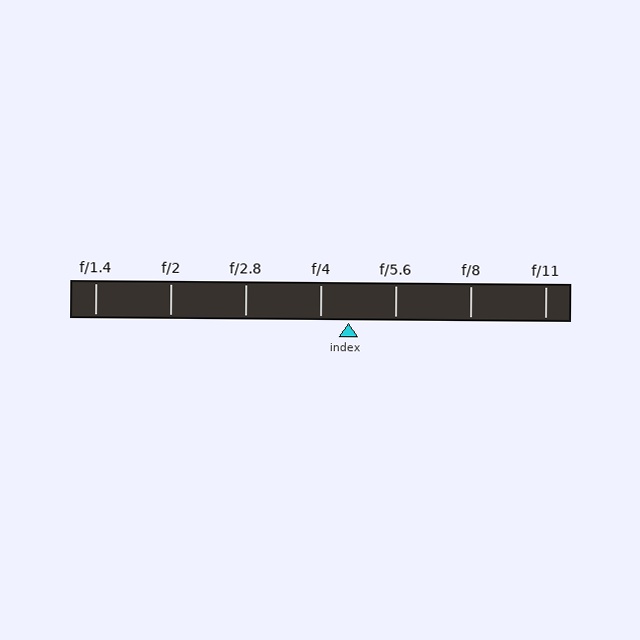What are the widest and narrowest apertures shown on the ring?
The widest aperture shown is f/1.4 and the narrowest is f/11.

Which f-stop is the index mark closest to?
The index mark is closest to f/4.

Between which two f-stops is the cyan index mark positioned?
The index mark is between f/4 and f/5.6.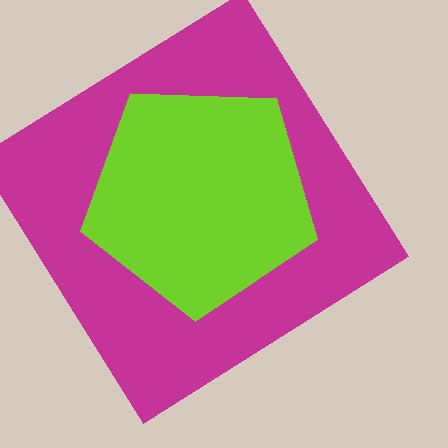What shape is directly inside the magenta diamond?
The lime pentagon.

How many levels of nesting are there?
2.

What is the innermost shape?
The lime pentagon.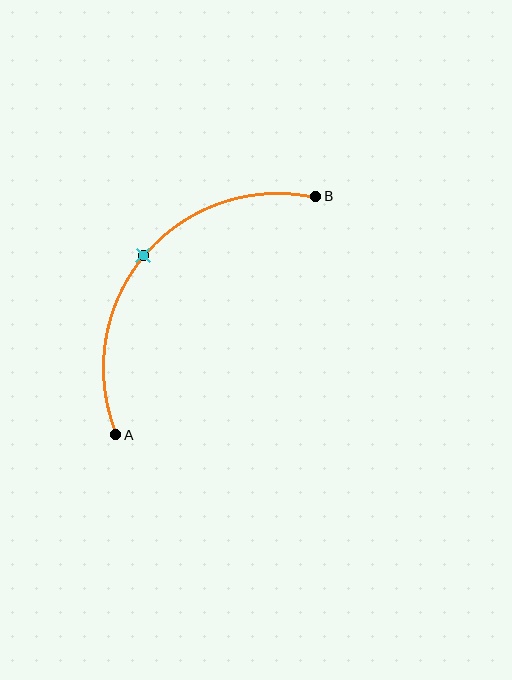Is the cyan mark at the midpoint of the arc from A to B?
Yes. The cyan mark lies on the arc at equal arc-length from both A and B — it is the arc midpoint.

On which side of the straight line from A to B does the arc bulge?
The arc bulges above and to the left of the straight line connecting A and B.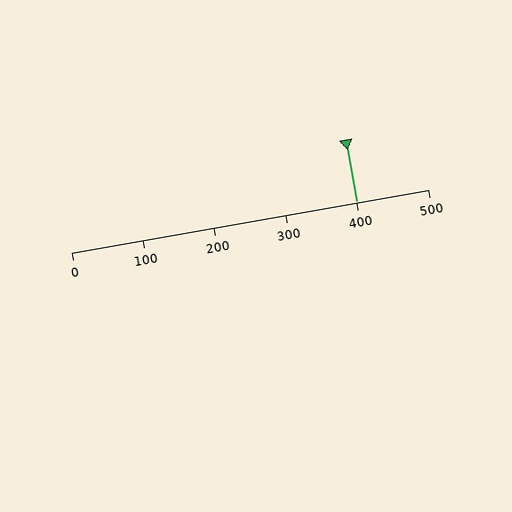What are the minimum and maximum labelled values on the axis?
The axis runs from 0 to 500.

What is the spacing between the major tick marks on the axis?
The major ticks are spaced 100 apart.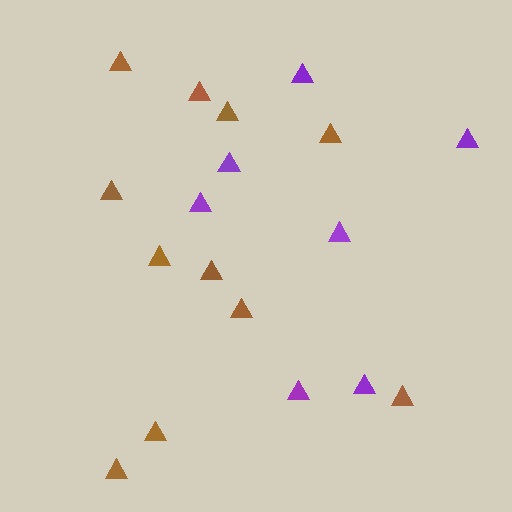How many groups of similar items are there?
There are 2 groups: one group of brown triangles (11) and one group of purple triangles (7).